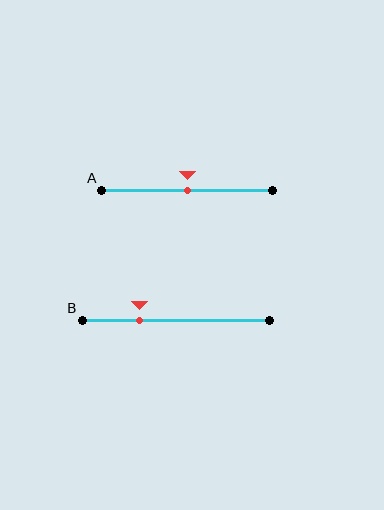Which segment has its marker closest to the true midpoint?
Segment A has its marker closest to the true midpoint.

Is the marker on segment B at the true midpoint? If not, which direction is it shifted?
No, the marker on segment B is shifted to the left by about 20% of the segment length.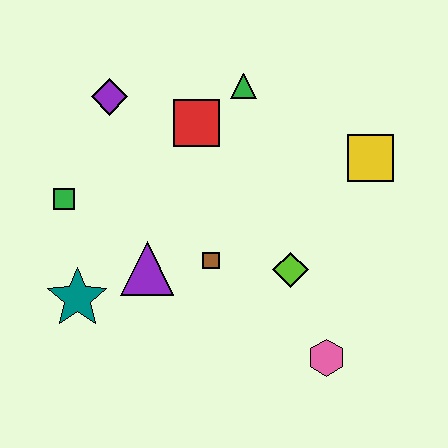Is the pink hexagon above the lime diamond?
No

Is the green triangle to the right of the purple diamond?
Yes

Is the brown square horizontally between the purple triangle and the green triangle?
Yes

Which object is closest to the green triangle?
The red square is closest to the green triangle.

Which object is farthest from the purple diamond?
The pink hexagon is farthest from the purple diamond.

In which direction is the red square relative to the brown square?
The red square is above the brown square.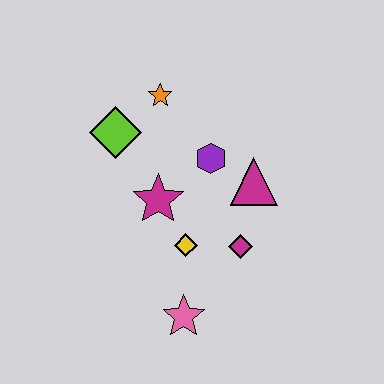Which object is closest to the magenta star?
The yellow diamond is closest to the magenta star.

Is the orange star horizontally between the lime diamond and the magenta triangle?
Yes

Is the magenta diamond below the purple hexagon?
Yes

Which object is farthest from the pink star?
The orange star is farthest from the pink star.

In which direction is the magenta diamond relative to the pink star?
The magenta diamond is above the pink star.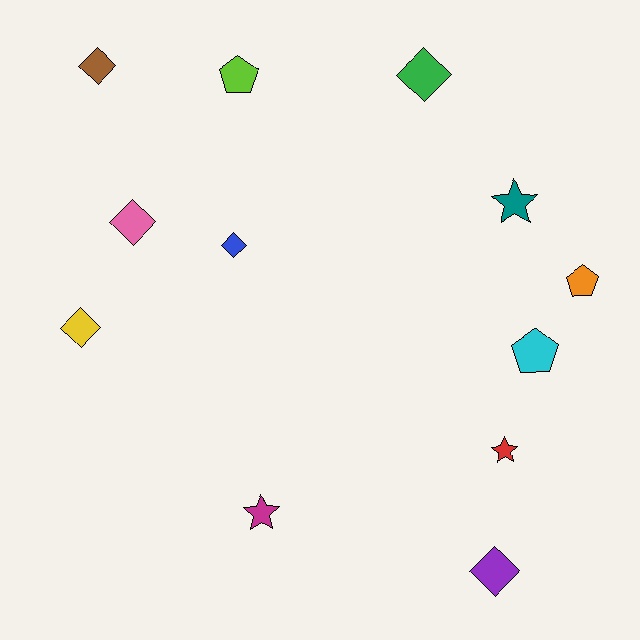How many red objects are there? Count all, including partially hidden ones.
There is 1 red object.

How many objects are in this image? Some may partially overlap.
There are 12 objects.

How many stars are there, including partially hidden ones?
There are 3 stars.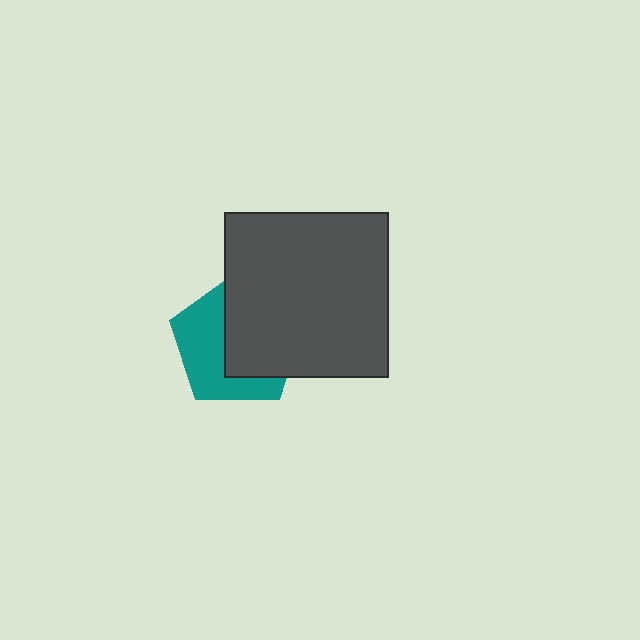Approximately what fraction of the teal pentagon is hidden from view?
Roughly 53% of the teal pentagon is hidden behind the dark gray square.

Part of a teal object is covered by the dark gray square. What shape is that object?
It is a pentagon.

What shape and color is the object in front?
The object in front is a dark gray square.